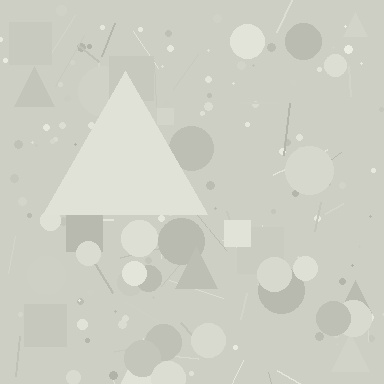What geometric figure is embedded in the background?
A triangle is embedded in the background.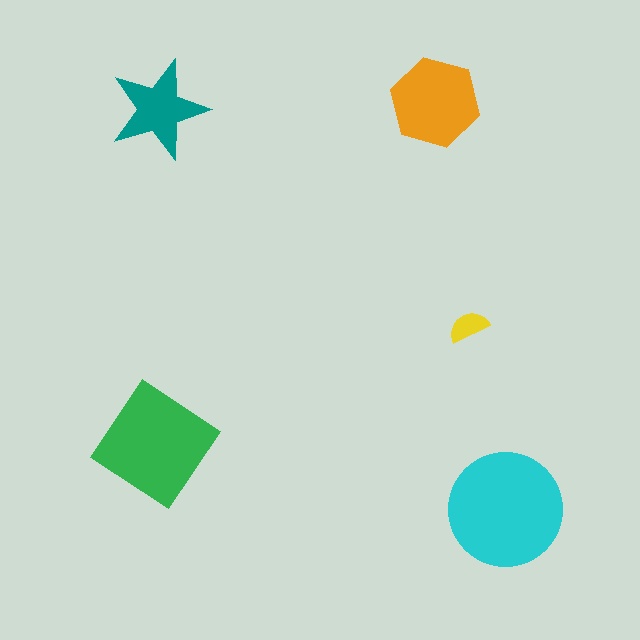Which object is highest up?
The orange hexagon is topmost.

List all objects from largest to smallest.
The cyan circle, the green diamond, the orange hexagon, the teal star, the yellow semicircle.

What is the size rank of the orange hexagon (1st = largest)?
3rd.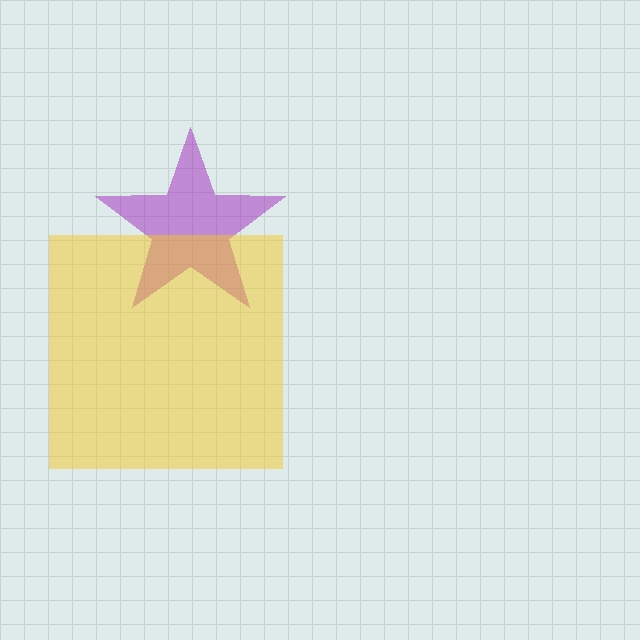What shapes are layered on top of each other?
The layered shapes are: a purple star, a yellow square.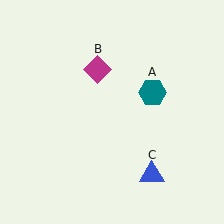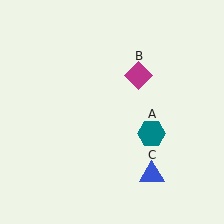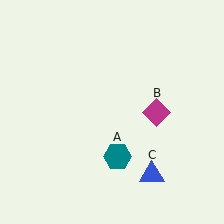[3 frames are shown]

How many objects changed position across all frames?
2 objects changed position: teal hexagon (object A), magenta diamond (object B).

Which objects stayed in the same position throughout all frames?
Blue triangle (object C) remained stationary.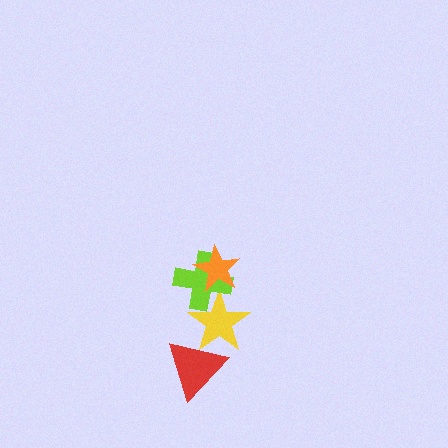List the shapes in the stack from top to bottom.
From top to bottom: the orange star, the lime cross, the yellow star, the red triangle.